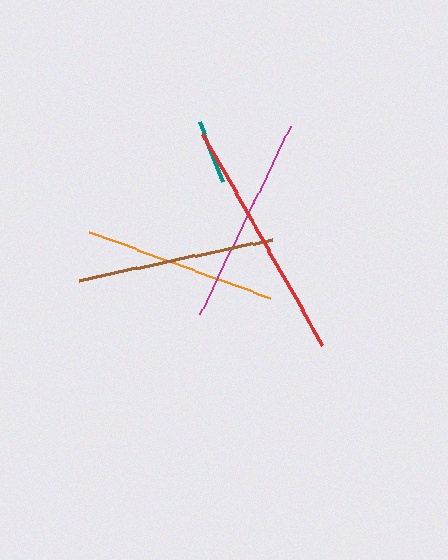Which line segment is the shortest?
The teal line is the shortest at approximately 65 pixels.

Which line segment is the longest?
The red line is the longest at approximately 243 pixels.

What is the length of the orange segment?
The orange segment is approximately 193 pixels long.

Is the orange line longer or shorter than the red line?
The red line is longer than the orange line.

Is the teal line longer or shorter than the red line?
The red line is longer than the teal line.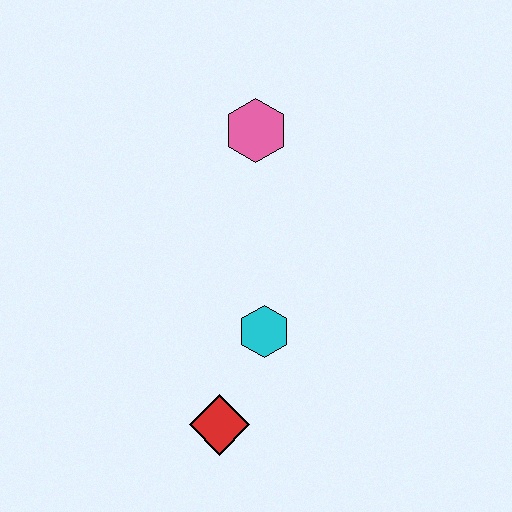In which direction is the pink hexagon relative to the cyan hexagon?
The pink hexagon is above the cyan hexagon.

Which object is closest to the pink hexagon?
The cyan hexagon is closest to the pink hexagon.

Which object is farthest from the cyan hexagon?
The pink hexagon is farthest from the cyan hexagon.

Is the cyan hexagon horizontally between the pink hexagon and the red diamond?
No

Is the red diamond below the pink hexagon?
Yes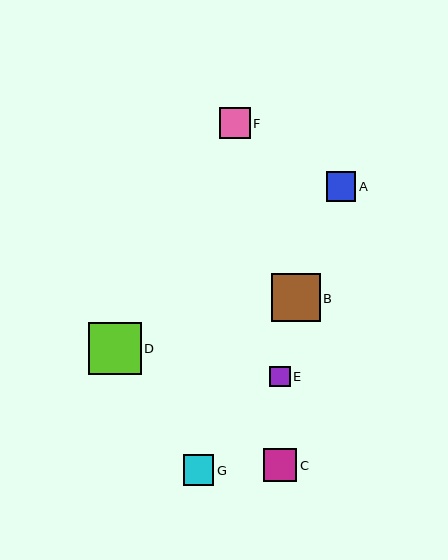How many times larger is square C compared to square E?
Square C is approximately 1.7 times the size of square E.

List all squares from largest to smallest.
From largest to smallest: D, B, C, G, F, A, E.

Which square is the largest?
Square D is the largest with a size of approximately 52 pixels.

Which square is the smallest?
Square E is the smallest with a size of approximately 20 pixels.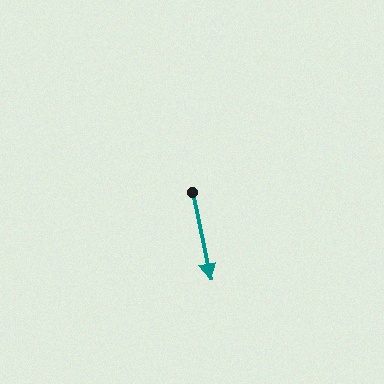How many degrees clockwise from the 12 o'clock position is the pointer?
Approximately 168 degrees.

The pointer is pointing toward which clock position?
Roughly 6 o'clock.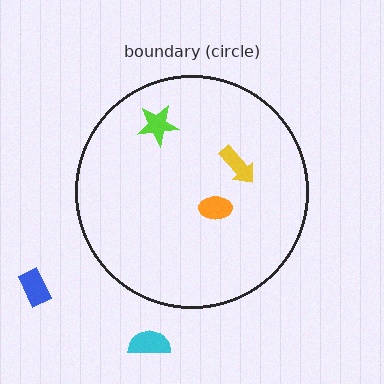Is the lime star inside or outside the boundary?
Inside.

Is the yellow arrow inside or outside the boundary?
Inside.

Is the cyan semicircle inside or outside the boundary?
Outside.